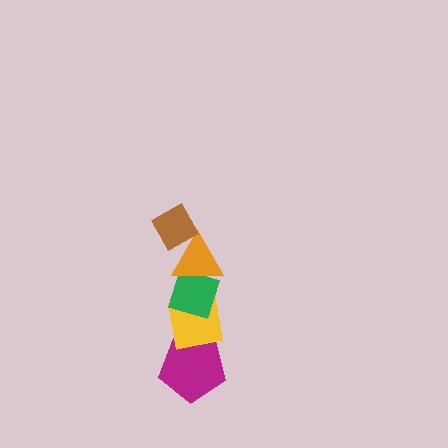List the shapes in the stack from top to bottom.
From top to bottom: the brown diamond, the orange triangle, the green diamond, the yellow square, the magenta pentagon.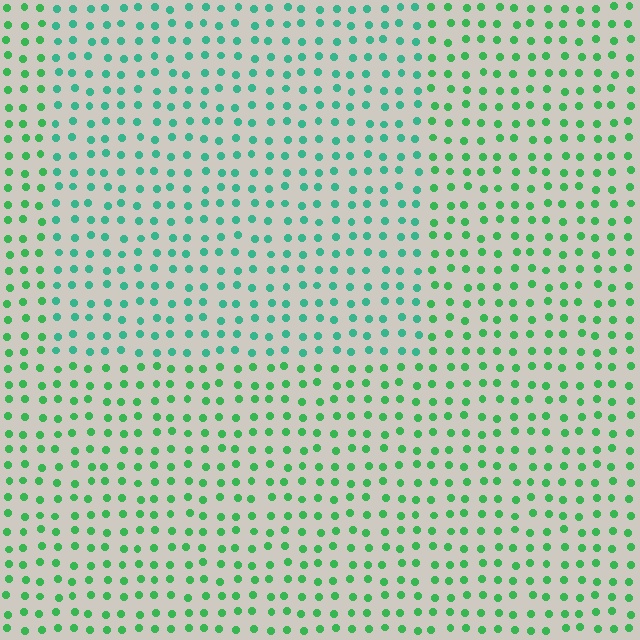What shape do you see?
I see a rectangle.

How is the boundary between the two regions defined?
The boundary is defined purely by a slight shift in hue (about 29 degrees). Spacing, size, and orientation are identical on both sides.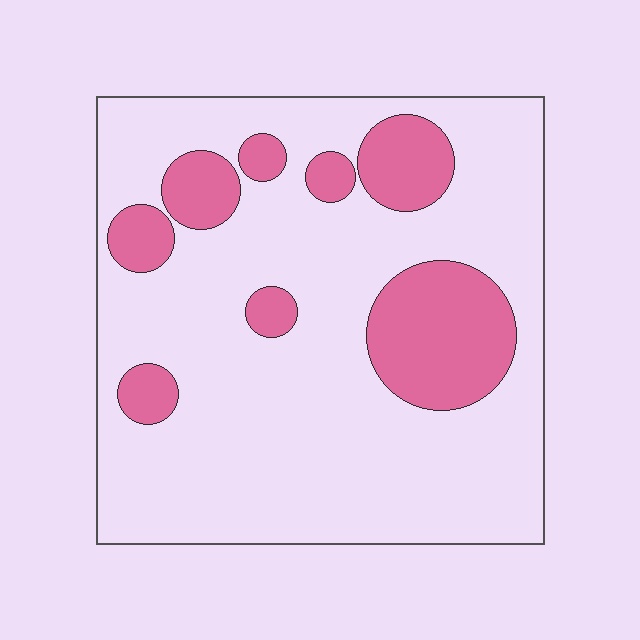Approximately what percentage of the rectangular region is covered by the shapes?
Approximately 20%.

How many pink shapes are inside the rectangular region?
8.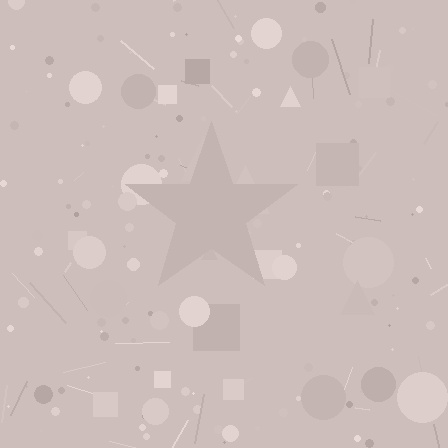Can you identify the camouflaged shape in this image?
The camouflaged shape is a star.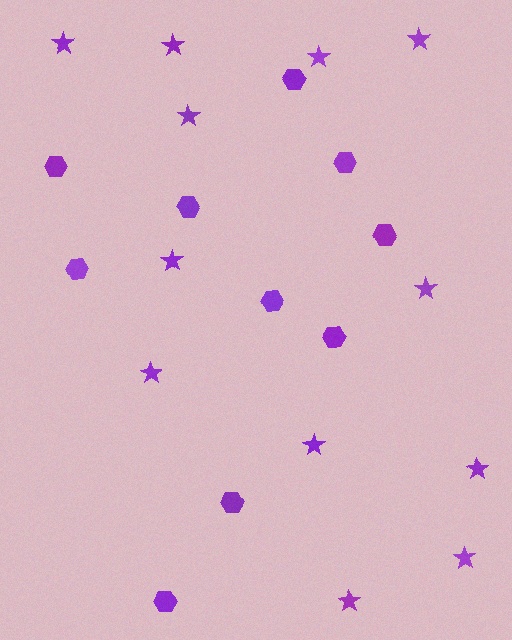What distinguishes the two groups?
There are 2 groups: one group of hexagons (10) and one group of stars (12).